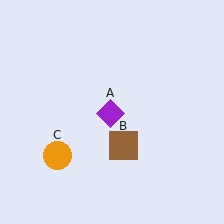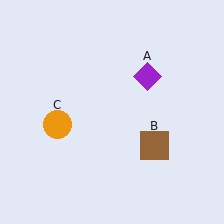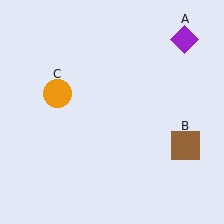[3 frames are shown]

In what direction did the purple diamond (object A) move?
The purple diamond (object A) moved up and to the right.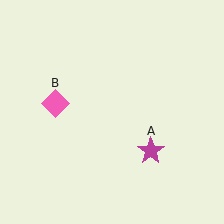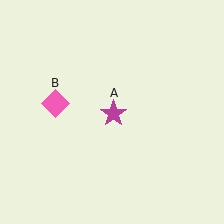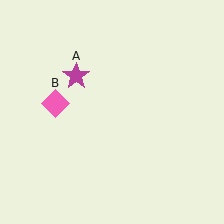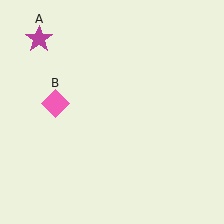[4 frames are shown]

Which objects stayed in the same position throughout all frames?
Pink diamond (object B) remained stationary.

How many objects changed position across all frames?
1 object changed position: magenta star (object A).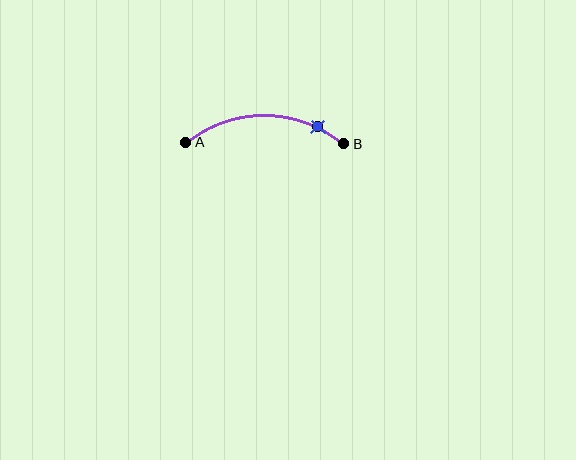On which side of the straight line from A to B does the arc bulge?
The arc bulges above the straight line connecting A and B.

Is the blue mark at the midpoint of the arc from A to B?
No. The blue mark lies on the arc but is closer to endpoint B. The arc midpoint would be at the point on the curve equidistant along the arc from both A and B.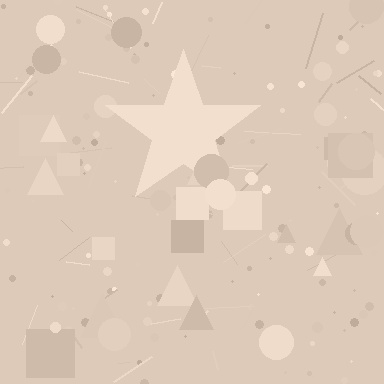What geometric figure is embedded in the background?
A star is embedded in the background.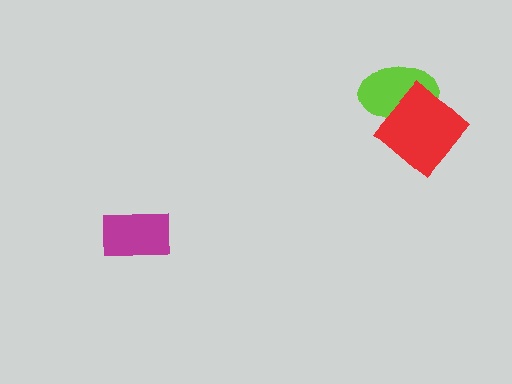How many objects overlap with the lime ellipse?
1 object overlaps with the lime ellipse.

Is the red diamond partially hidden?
No, no other shape covers it.